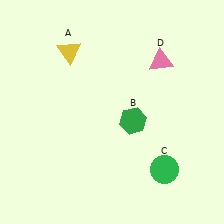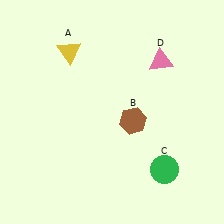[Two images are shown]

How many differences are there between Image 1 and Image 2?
There is 1 difference between the two images.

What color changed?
The hexagon (B) changed from green in Image 1 to brown in Image 2.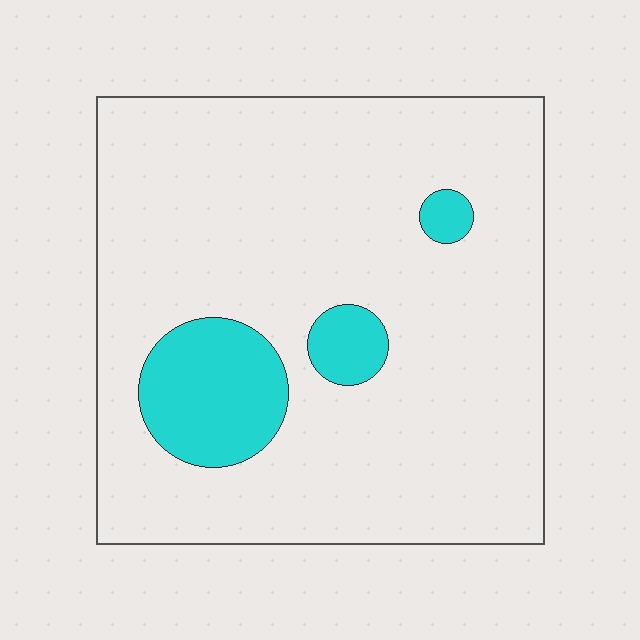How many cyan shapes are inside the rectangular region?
3.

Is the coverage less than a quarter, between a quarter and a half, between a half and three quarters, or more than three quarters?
Less than a quarter.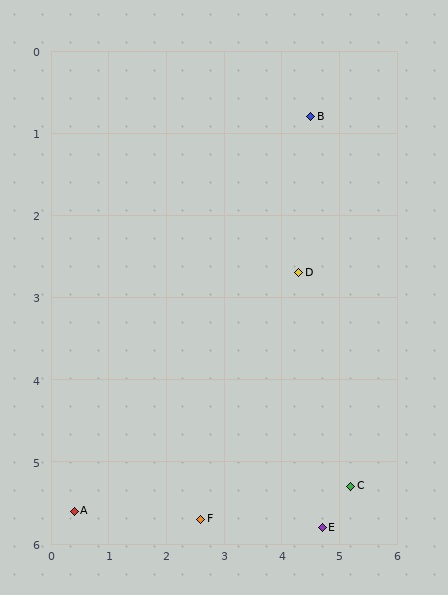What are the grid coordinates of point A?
Point A is at approximately (0.4, 5.6).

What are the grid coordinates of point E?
Point E is at approximately (4.7, 5.8).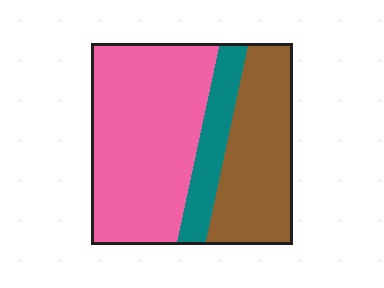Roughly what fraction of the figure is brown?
Brown covers roughly 35% of the figure.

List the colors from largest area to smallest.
From largest to smallest: pink, brown, teal.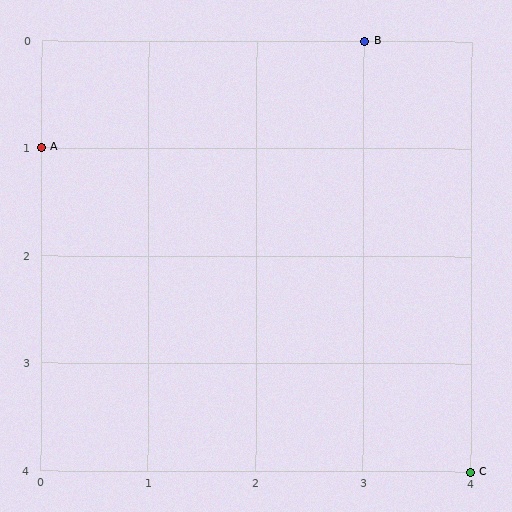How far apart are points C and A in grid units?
Points C and A are 4 columns and 3 rows apart (about 5.0 grid units diagonally).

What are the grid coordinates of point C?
Point C is at grid coordinates (4, 4).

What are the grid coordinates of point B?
Point B is at grid coordinates (3, 0).